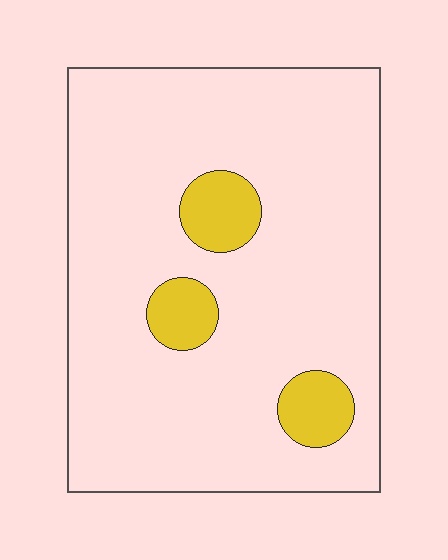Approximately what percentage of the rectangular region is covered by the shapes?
Approximately 10%.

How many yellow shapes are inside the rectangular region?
3.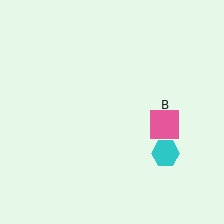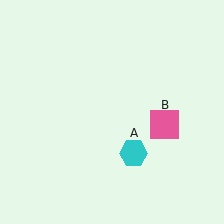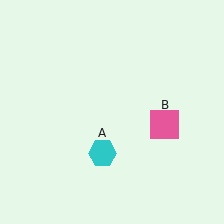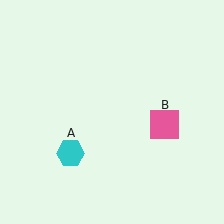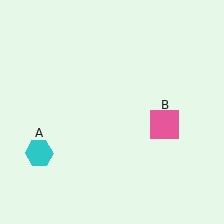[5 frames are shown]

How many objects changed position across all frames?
1 object changed position: cyan hexagon (object A).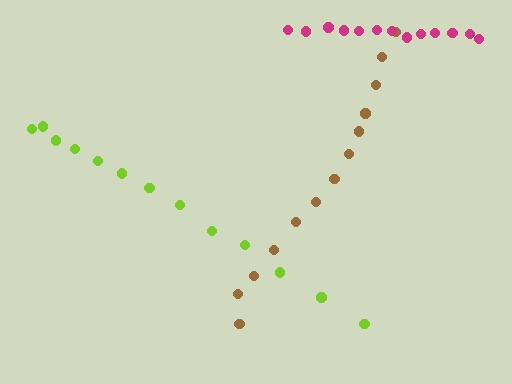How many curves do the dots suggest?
There are 3 distinct paths.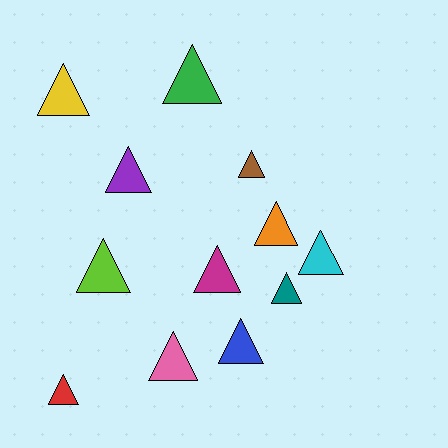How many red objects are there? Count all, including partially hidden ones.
There is 1 red object.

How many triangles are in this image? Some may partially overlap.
There are 12 triangles.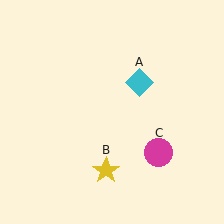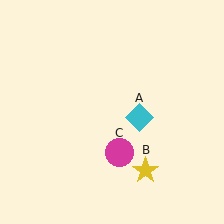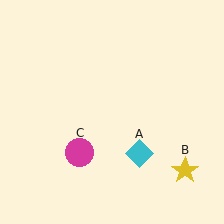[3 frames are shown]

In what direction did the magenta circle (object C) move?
The magenta circle (object C) moved left.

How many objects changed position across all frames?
3 objects changed position: cyan diamond (object A), yellow star (object B), magenta circle (object C).